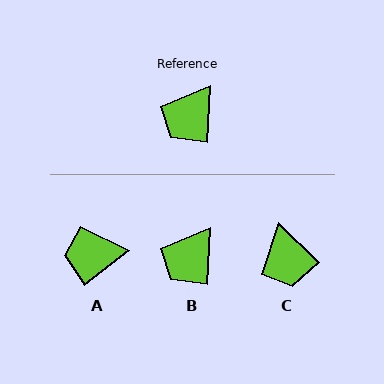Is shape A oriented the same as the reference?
No, it is off by about 48 degrees.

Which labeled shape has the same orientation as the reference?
B.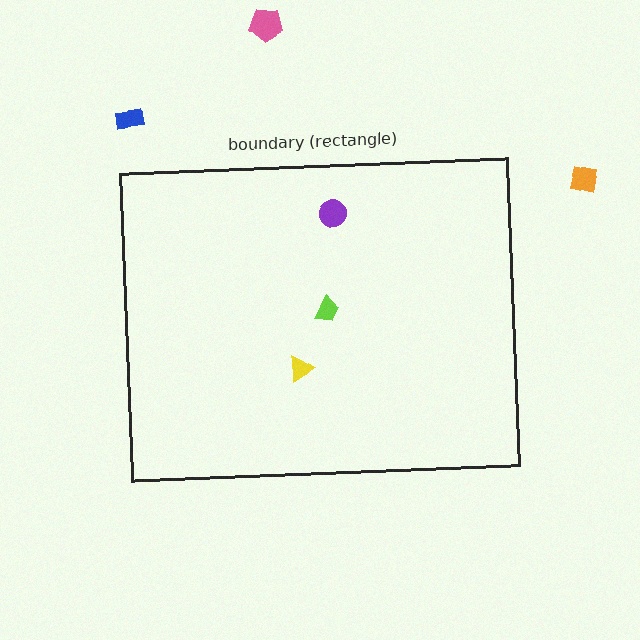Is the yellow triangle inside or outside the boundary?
Inside.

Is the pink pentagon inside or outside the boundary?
Outside.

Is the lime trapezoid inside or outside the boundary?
Inside.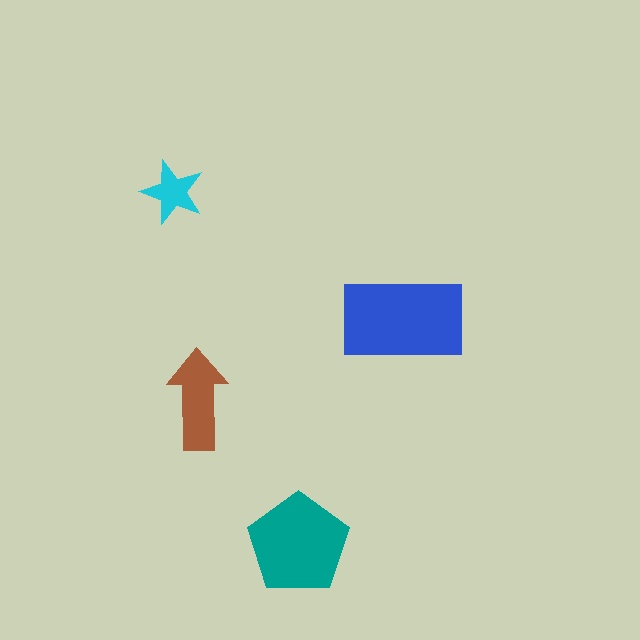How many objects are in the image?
There are 4 objects in the image.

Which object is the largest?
The blue rectangle.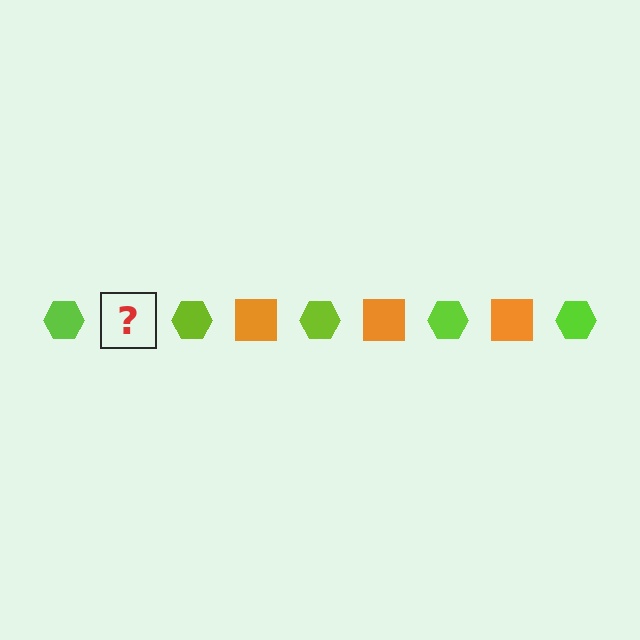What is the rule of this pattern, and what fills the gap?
The rule is that the pattern alternates between lime hexagon and orange square. The gap should be filled with an orange square.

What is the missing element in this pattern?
The missing element is an orange square.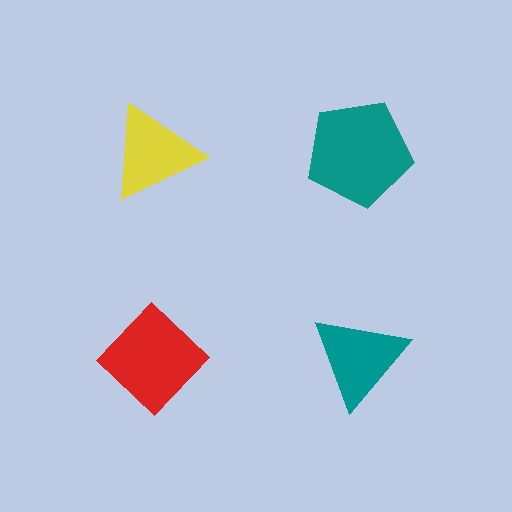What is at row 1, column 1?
A yellow triangle.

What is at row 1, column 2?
A teal pentagon.